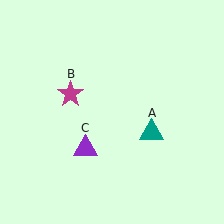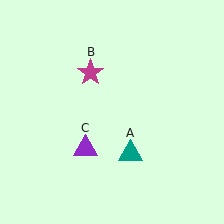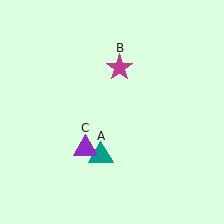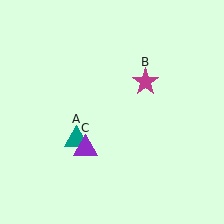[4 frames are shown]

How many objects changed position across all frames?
2 objects changed position: teal triangle (object A), magenta star (object B).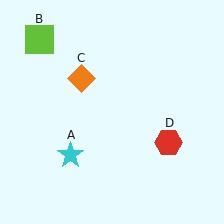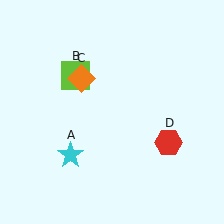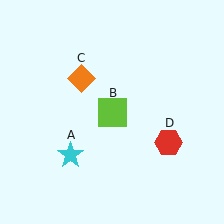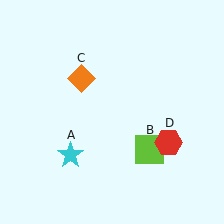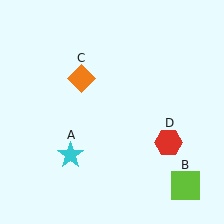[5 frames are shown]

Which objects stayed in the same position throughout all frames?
Cyan star (object A) and orange diamond (object C) and red hexagon (object D) remained stationary.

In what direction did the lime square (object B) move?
The lime square (object B) moved down and to the right.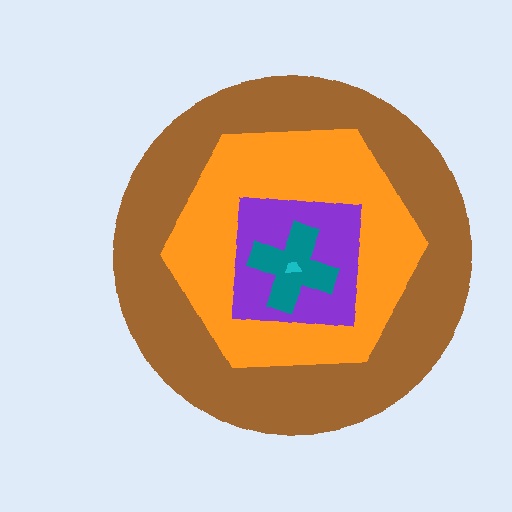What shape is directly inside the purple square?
The teal cross.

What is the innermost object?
The cyan trapezoid.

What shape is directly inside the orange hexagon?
The purple square.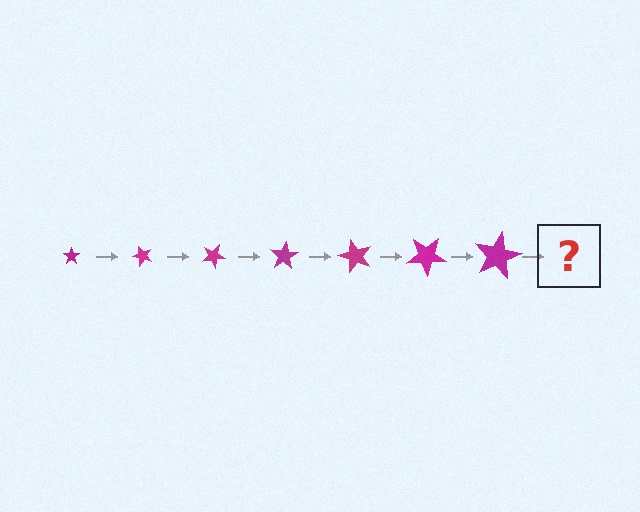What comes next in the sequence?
The next element should be a star, larger than the previous one and rotated 350 degrees from the start.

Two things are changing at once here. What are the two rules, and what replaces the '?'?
The two rules are that the star grows larger each step and it rotates 50 degrees each step. The '?' should be a star, larger than the previous one and rotated 350 degrees from the start.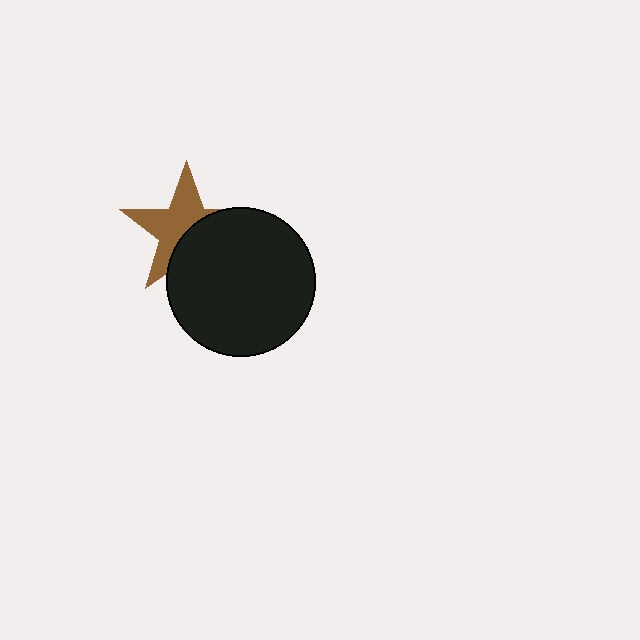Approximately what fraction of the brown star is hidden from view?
Roughly 45% of the brown star is hidden behind the black circle.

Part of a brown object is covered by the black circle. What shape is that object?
It is a star.